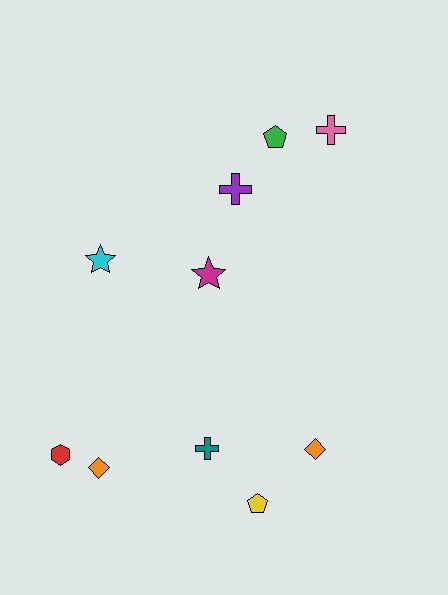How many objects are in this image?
There are 10 objects.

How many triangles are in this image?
There are no triangles.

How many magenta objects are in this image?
There is 1 magenta object.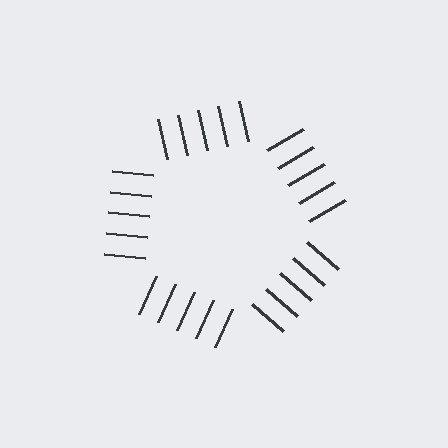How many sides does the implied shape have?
5 sides — the line-ends trace a pentagon.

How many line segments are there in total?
25 — 5 along each of the 5 edges.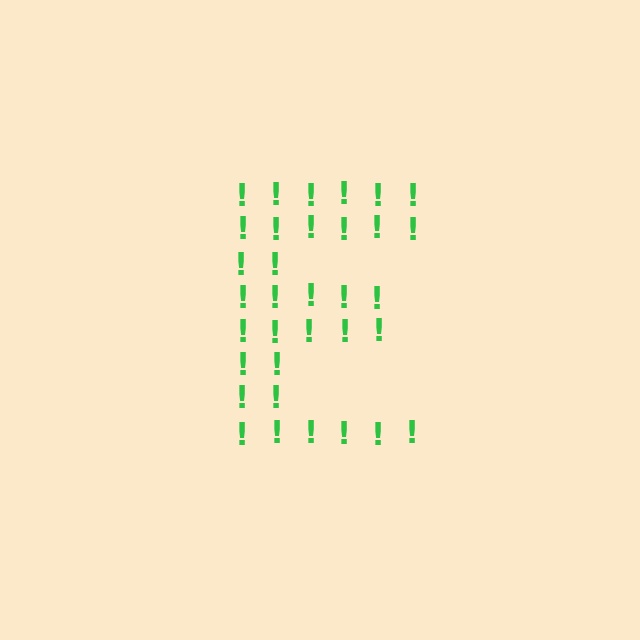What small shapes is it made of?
It is made of small exclamation marks.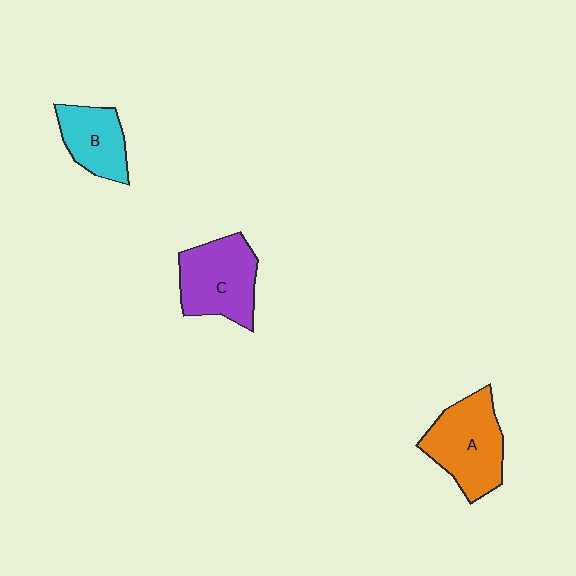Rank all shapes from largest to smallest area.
From largest to smallest: A (orange), C (purple), B (cyan).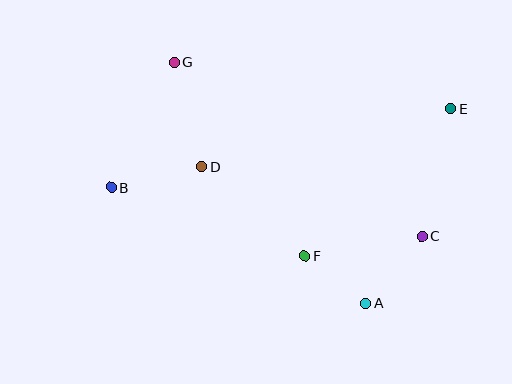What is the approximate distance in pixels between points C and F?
The distance between C and F is approximately 119 pixels.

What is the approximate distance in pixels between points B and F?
The distance between B and F is approximately 206 pixels.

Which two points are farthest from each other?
Points B and E are farthest from each other.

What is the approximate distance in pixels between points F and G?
The distance between F and G is approximately 233 pixels.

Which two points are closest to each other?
Points A and F are closest to each other.